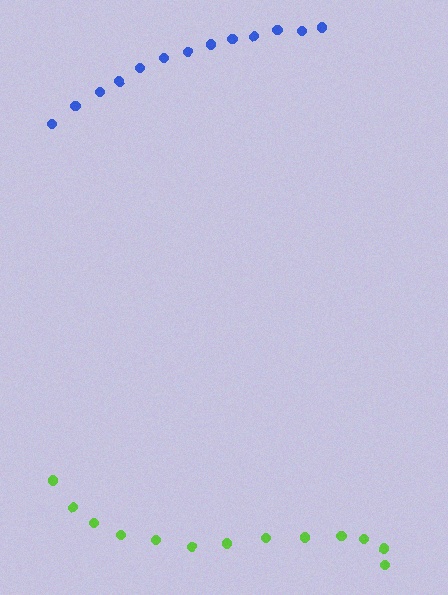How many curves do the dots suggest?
There are 2 distinct paths.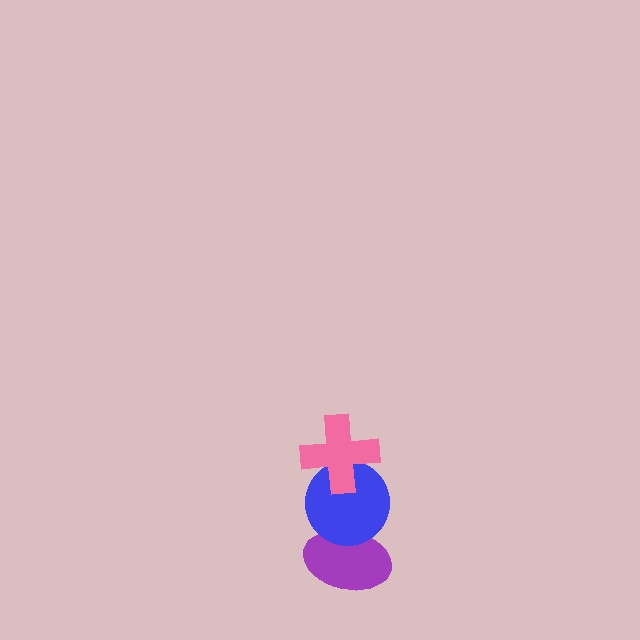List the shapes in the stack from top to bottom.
From top to bottom: the pink cross, the blue circle, the purple ellipse.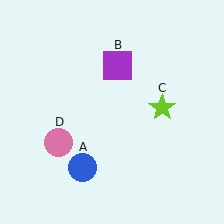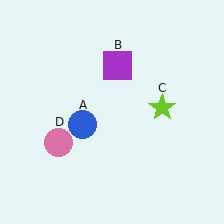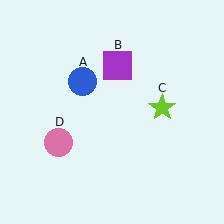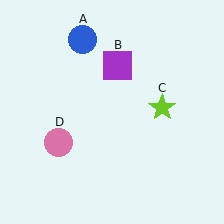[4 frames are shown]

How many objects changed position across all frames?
1 object changed position: blue circle (object A).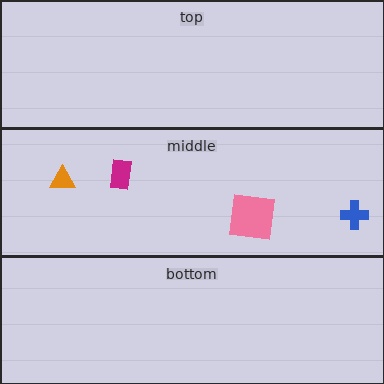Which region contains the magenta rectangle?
The middle region.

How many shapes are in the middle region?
4.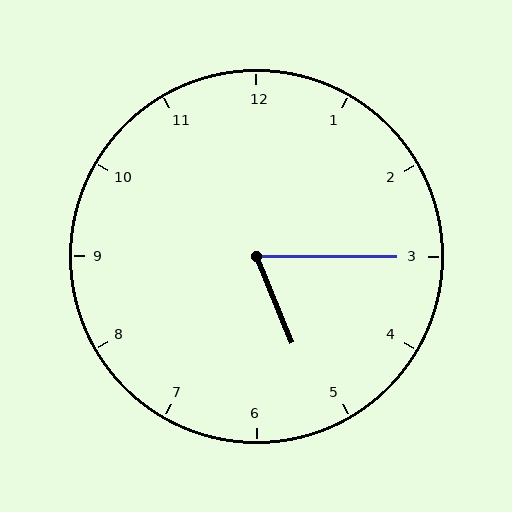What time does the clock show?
5:15.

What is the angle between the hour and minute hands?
Approximately 68 degrees.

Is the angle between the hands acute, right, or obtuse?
It is acute.